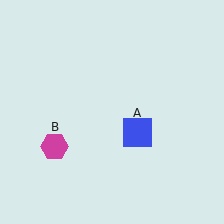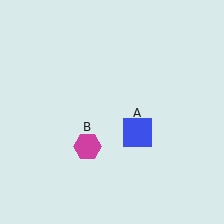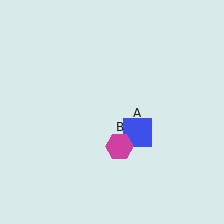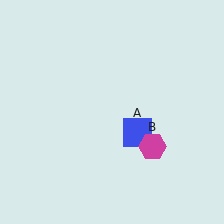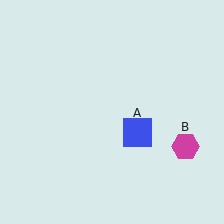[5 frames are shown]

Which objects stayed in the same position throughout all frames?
Blue square (object A) remained stationary.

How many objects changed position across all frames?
1 object changed position: magenta hexagon (object B).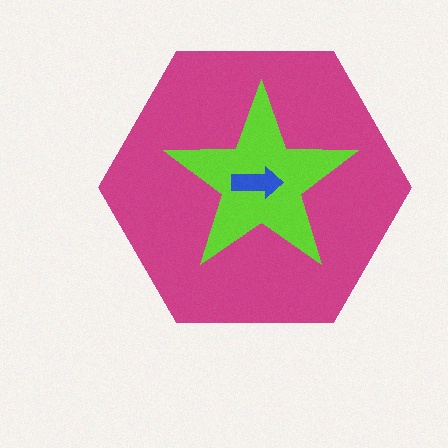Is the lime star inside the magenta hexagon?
Yes.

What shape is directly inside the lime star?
The blue arrow.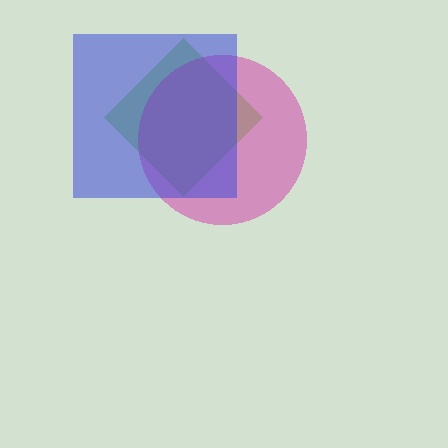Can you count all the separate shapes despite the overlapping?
Yes, there are 3 separate shapes.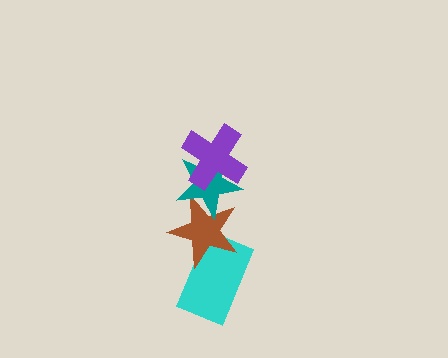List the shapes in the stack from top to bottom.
From top to bottom: the purple cross, the teal star, the brown star, the cyan rectangle.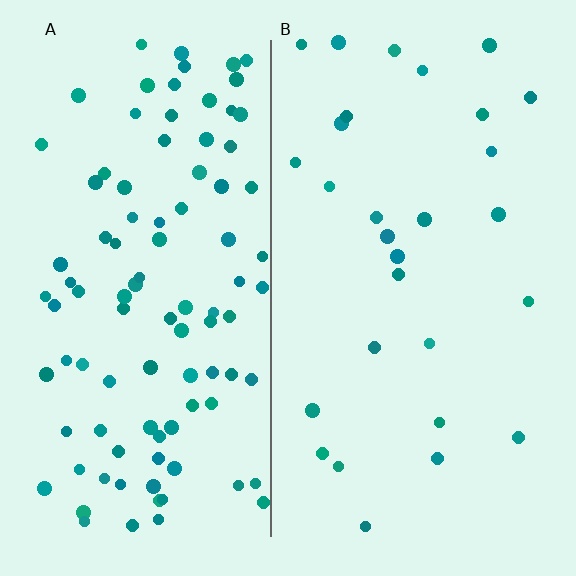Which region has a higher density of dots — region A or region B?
A (the left).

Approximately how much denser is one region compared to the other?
Approximately 3.4× — region A over region B.